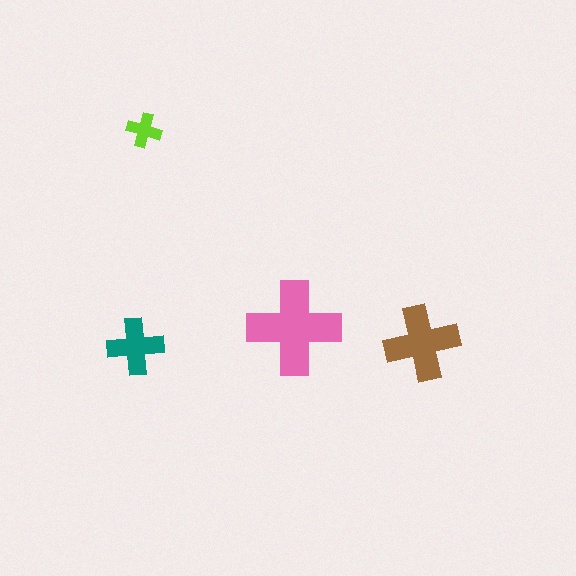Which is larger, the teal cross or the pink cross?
The pink one.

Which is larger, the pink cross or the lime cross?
The pink one.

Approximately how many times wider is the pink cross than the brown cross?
About 1.5 times wider.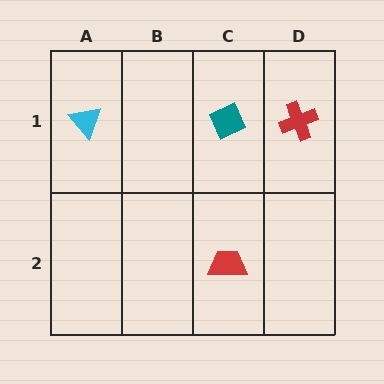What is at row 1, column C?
A teal diamond.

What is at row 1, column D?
A red cross.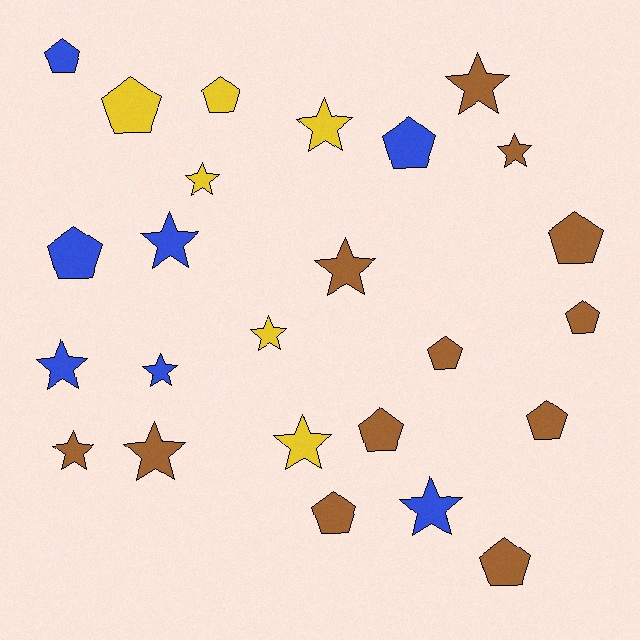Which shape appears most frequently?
Star, with 13 objects.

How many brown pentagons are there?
There are 7 brown pentagons.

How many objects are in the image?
There are 25 objects.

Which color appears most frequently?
Brown, with 12 objects.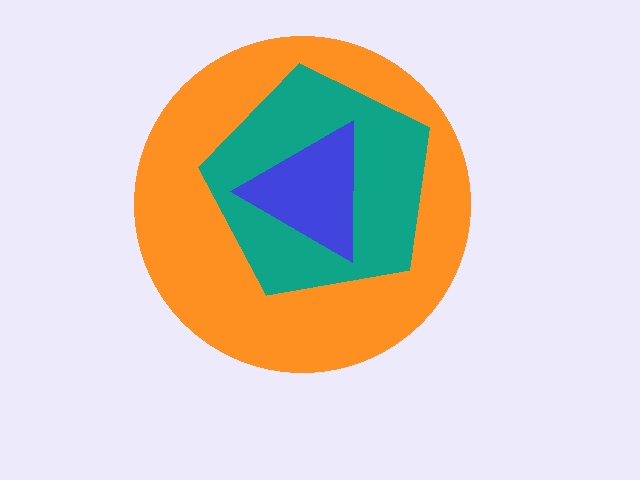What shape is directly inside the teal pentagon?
The blue triangle.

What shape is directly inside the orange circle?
The teal pentagon.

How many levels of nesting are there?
3.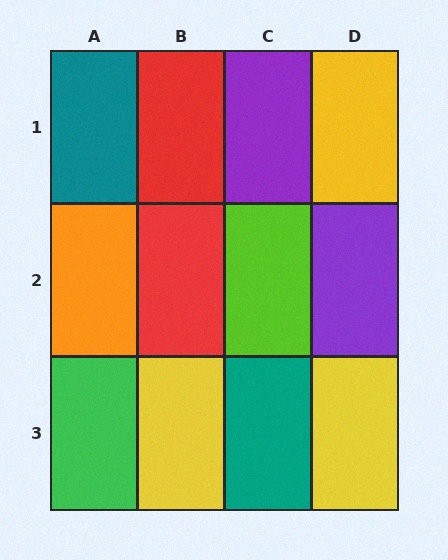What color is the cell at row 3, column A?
Green.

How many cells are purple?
2 cells are purple.